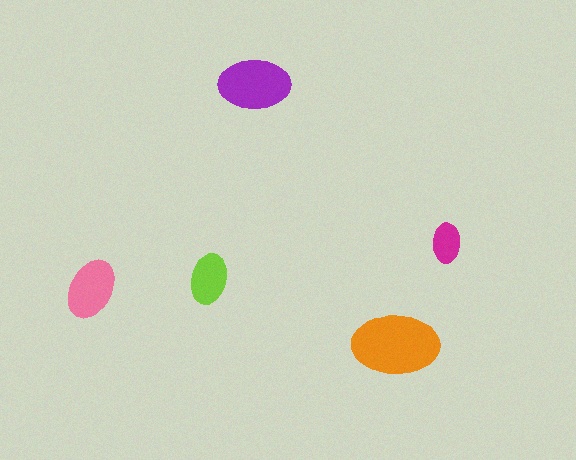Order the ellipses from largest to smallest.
the orange one, the purple one, the pink one, the lime one, the magenta one.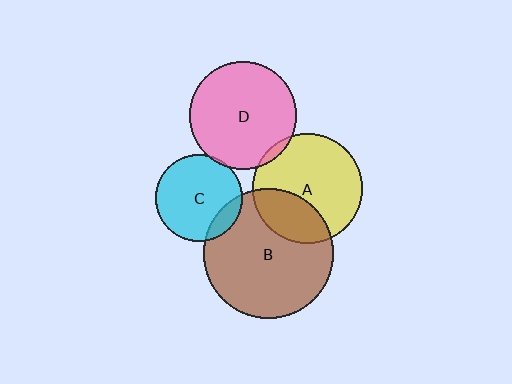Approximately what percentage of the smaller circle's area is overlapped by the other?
Approximately 30%.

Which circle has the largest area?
Circle B (brown).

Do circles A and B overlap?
Yes.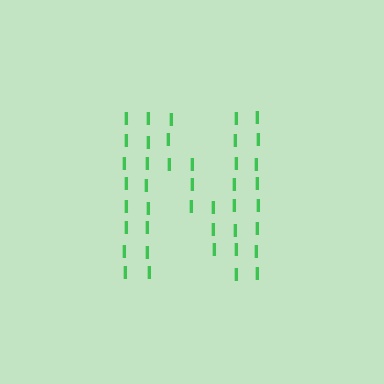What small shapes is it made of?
It is made of small letter I's.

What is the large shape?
The large shape is the letter N.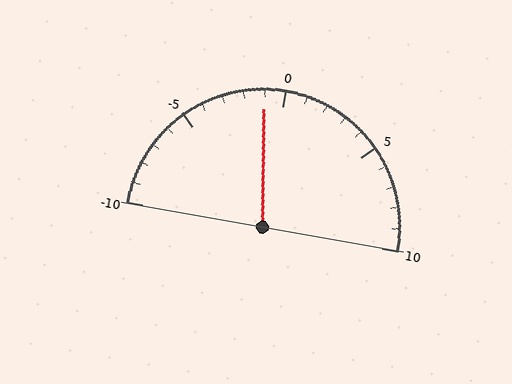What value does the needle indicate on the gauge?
The needle indicates approximately -1.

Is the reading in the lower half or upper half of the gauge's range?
The reading is in the lower half of the range (-10 to 10).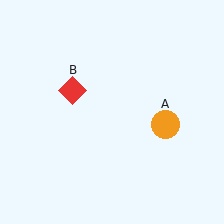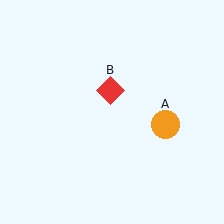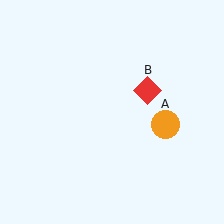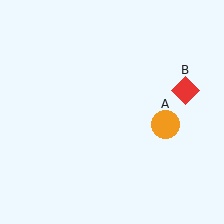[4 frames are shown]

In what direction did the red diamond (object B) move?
The red diamond (object B) moved right.